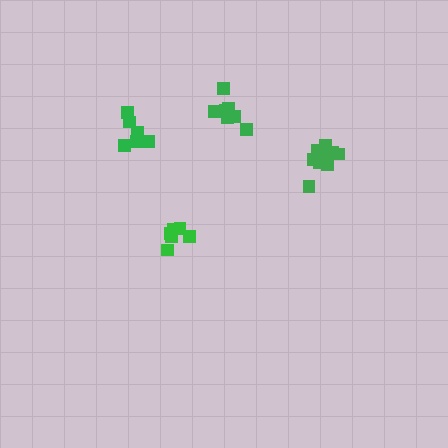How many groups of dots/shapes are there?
There are 4 groups.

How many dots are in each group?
Group 1: 6 dots, Group 2: 10 dots, Group 3: 8 dots, Group 4: 6 dots (30 total).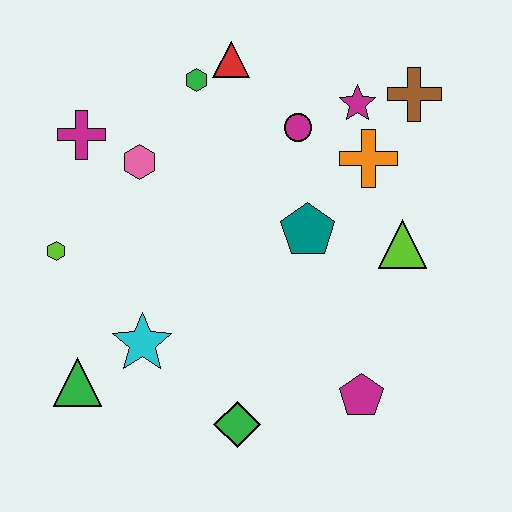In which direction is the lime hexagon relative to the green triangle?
The lime hexagon is above the green triangle.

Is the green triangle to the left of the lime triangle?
Yes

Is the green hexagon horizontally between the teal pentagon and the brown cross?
No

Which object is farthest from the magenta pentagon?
The magenta cross is farthest from the magenta pentagon.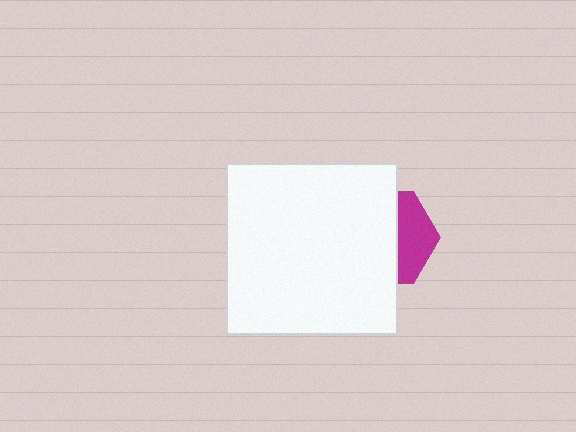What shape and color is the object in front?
The object in front is a white square.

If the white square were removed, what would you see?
You would see the complete magenta hexagon.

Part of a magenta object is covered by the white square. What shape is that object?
It is a hexagon.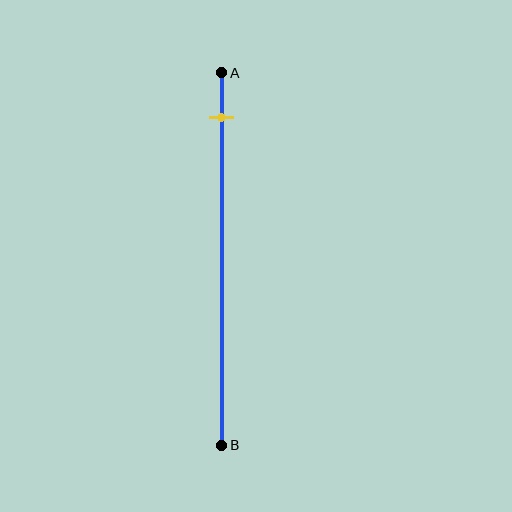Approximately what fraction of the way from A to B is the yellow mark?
The yellow mark is approximately 10% of the way from A to B.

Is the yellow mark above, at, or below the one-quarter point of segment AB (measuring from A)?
The yellow mark is above the one-quarter point of segment AB.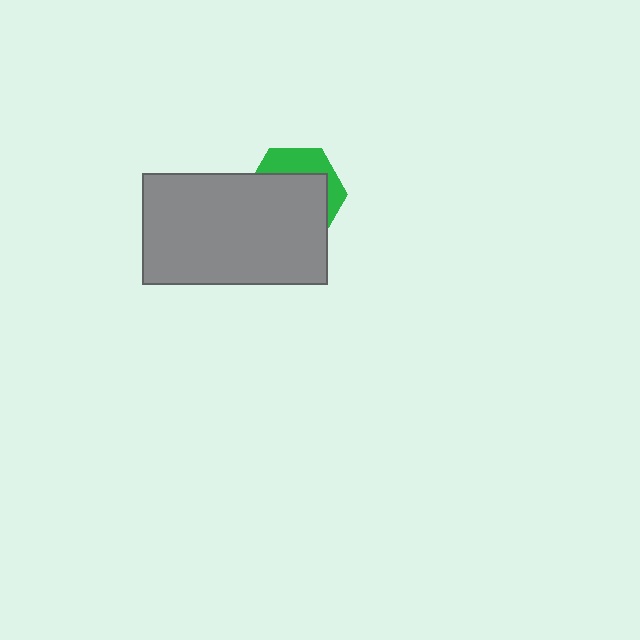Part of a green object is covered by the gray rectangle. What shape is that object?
It is a hexagon.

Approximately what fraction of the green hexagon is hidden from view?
Roughly 67% of the green hexagon is hidden behind the gray rectangle.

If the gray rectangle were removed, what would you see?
You would see the complete green hexagon.